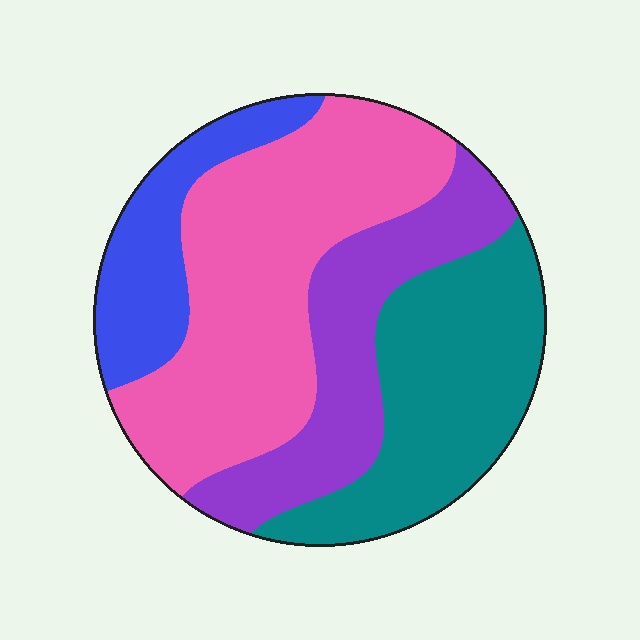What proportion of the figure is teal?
Teal covers 27% of the figure.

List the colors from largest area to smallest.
From largest to smallest: pink, teal, purple, blue.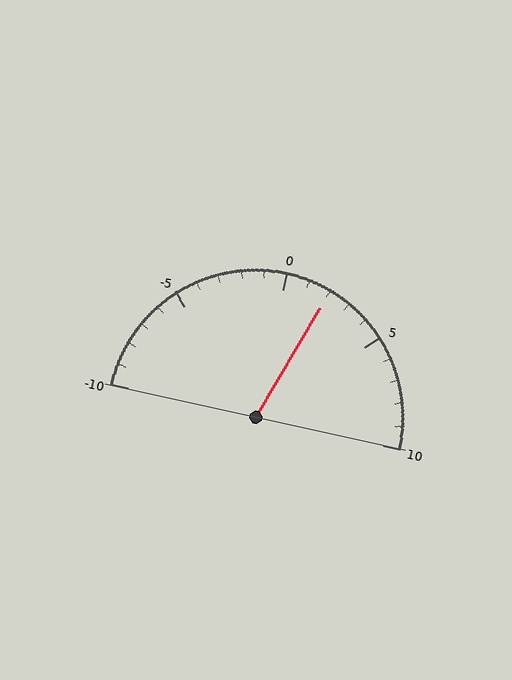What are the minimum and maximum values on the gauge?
The gauge ranges from -10 to 10.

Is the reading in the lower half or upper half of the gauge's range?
The reading is in the upper half of the range (-10 to 10).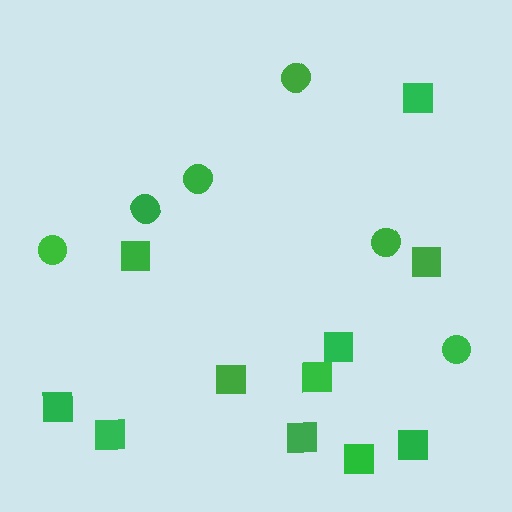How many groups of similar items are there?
There are 2 groups: one group of circles (6) and one group of squares (11).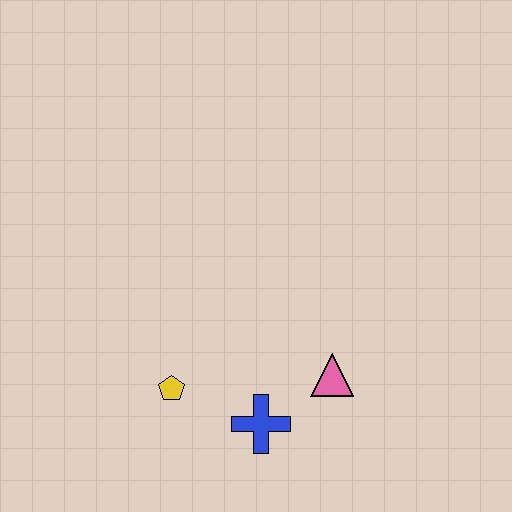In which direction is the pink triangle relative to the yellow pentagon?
The pink triangle is to the right of the yellow pentagon.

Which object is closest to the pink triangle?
The blue cross is closest to the pink triangle.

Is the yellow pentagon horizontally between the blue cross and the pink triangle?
No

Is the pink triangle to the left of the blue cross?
No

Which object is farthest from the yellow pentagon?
The pink triangle is farthest from the yellow pentagon.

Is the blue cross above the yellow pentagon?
No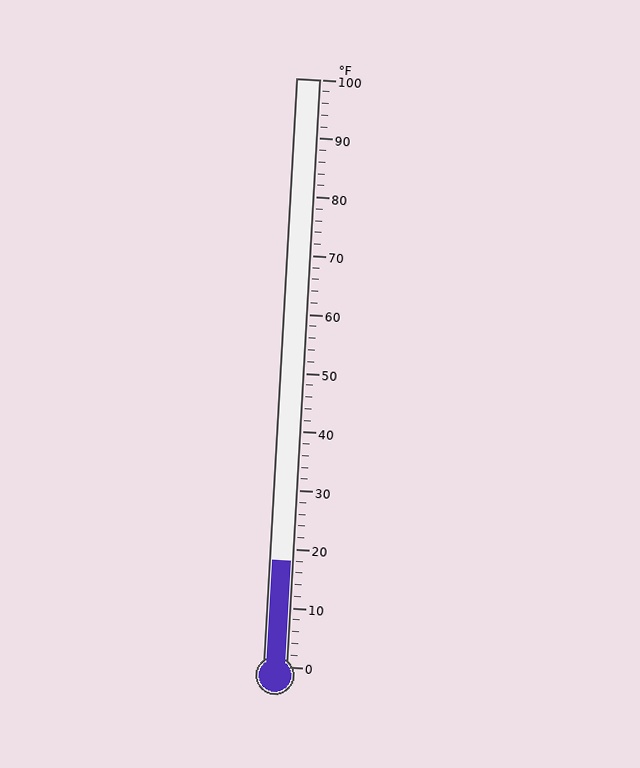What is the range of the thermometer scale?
The thermometer scale ranges from 0°F to 100°F.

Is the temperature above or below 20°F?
The temperature is below 20°F.